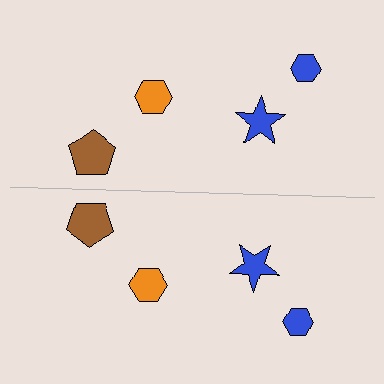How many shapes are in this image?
There are 8 shapes in this image.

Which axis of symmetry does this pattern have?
The pattern has a horizontal axis of symmetry running through the center of the image.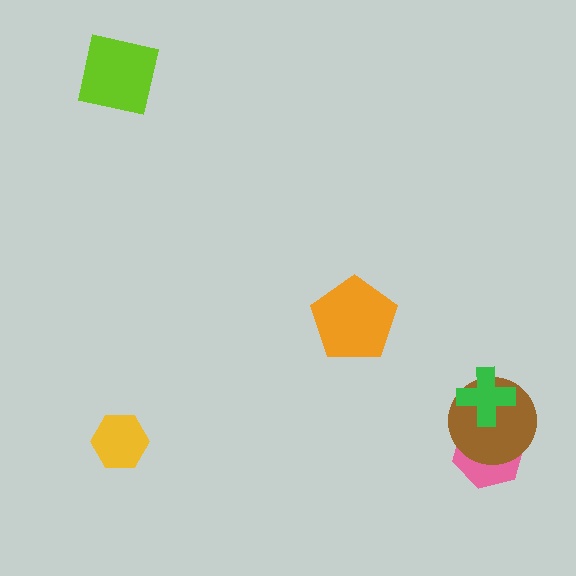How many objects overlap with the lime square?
0 objects overlap with the lime square.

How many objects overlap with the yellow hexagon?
0 objects overlap with the yellow hexagon.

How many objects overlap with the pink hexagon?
2 objects overlap with the pink hexagon.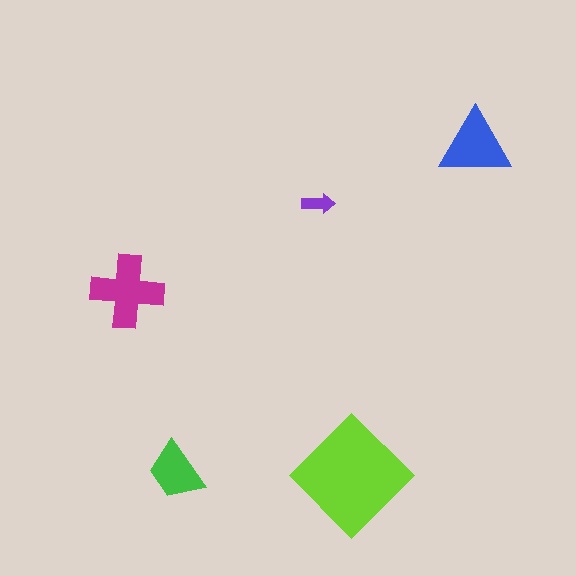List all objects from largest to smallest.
The lime diamond, the magenta cross, the blue triangle, the green trapezoid, the purple arrow.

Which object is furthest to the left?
The magenta cross is leftmost.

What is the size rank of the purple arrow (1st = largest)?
5th.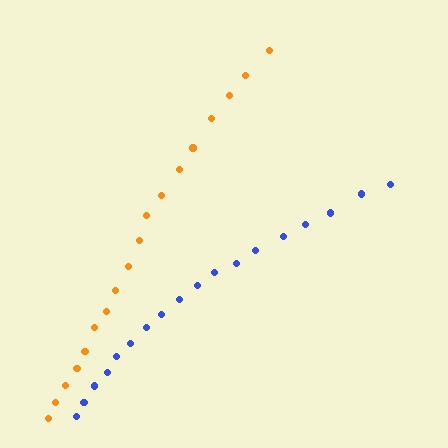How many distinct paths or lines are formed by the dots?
There are 2 distinct paths.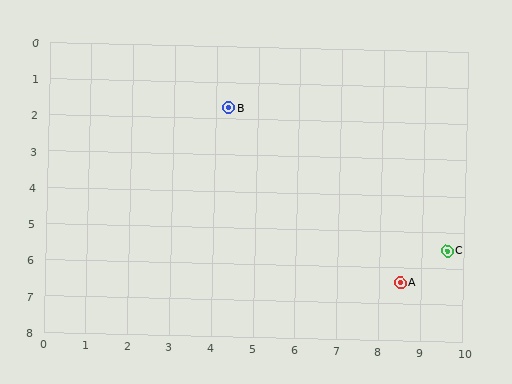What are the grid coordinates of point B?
Point B is at approximately (4.3, 1.7).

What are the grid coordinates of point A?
Point A is at approximately (8.5, 6.4).